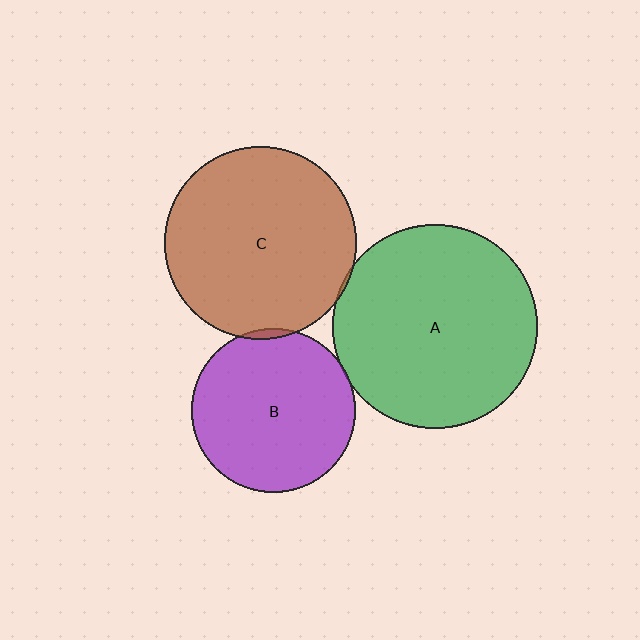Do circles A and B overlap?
Yes.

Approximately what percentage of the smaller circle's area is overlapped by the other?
Approximately 5%.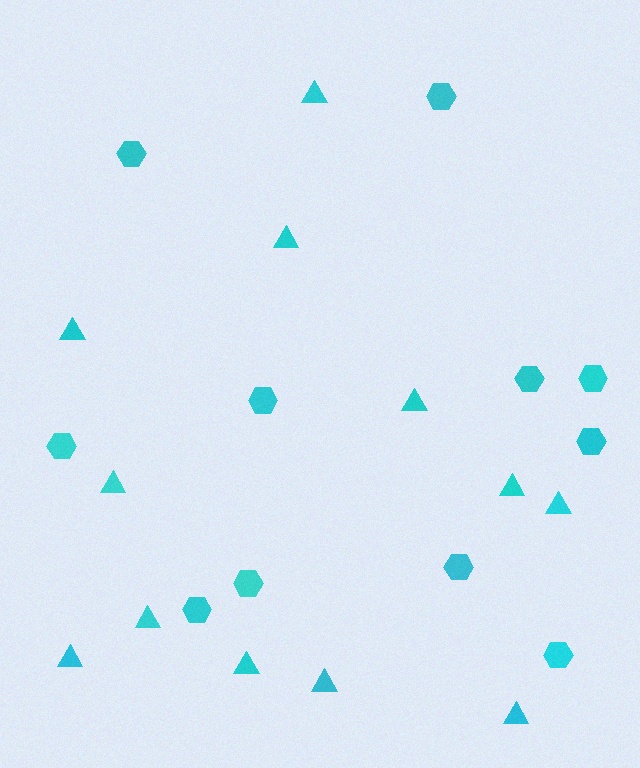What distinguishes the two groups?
There are 2 groups: one group of triangles (12) and one group of hexagons (11).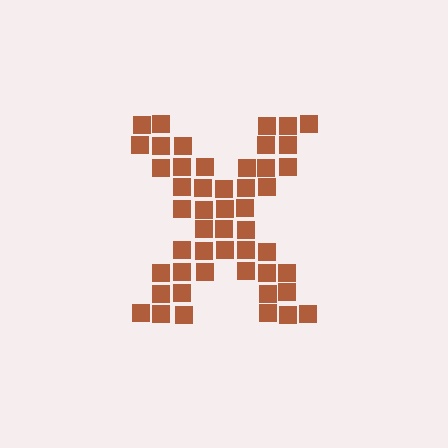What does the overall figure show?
The overall figure shows the letter X.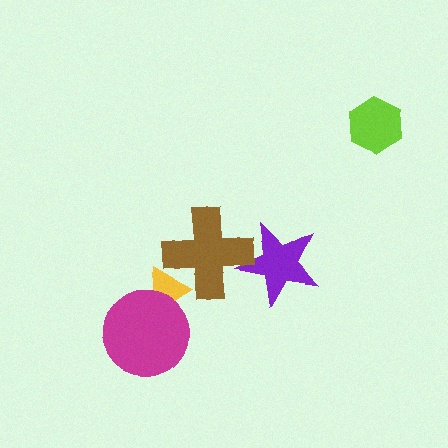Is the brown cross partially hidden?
No, no other shape covers it.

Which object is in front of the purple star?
The brown cross is in front of the purple star.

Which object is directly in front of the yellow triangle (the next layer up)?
The magenta circle is directly in front of the yellow triangle.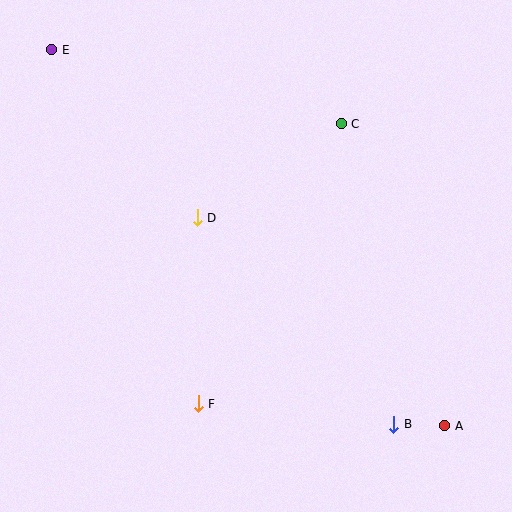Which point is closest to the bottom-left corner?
Point F is closest to the bottom-left corner.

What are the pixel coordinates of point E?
Point E is at (52, 50).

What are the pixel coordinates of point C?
Point C is at (341, 124).